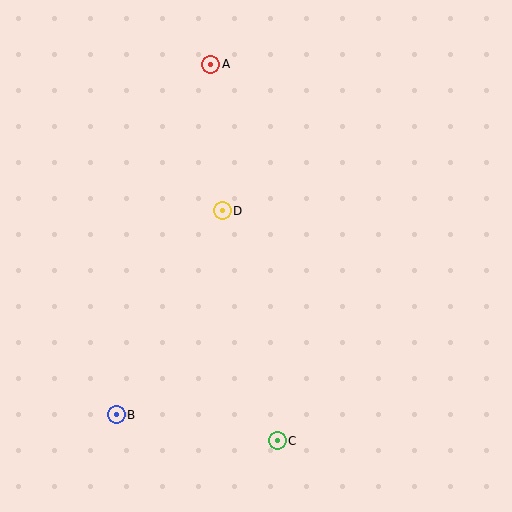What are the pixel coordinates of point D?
Point D is at (222, 211).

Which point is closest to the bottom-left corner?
Point B is closest to the bottom-left corner.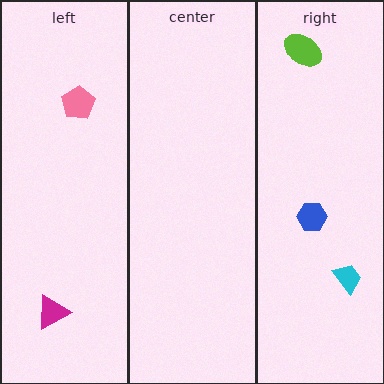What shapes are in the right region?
The blue hexagon, the lime ellipse, the cyan trapezoid.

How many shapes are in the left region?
2.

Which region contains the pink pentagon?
The left region.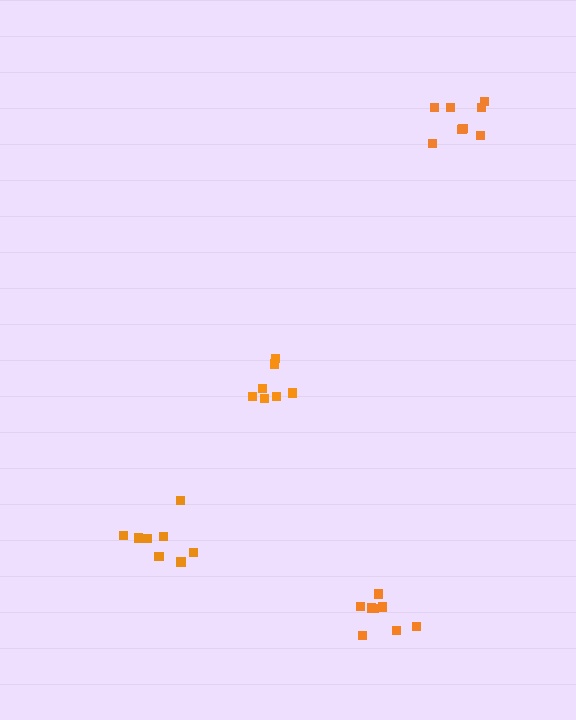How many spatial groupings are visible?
There are 4 spatial groupings.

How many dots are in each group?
Group 1: 8 dots, Group 2: 8 dots, Group 3: 7 dots, Group 4: 8 dots (31 total).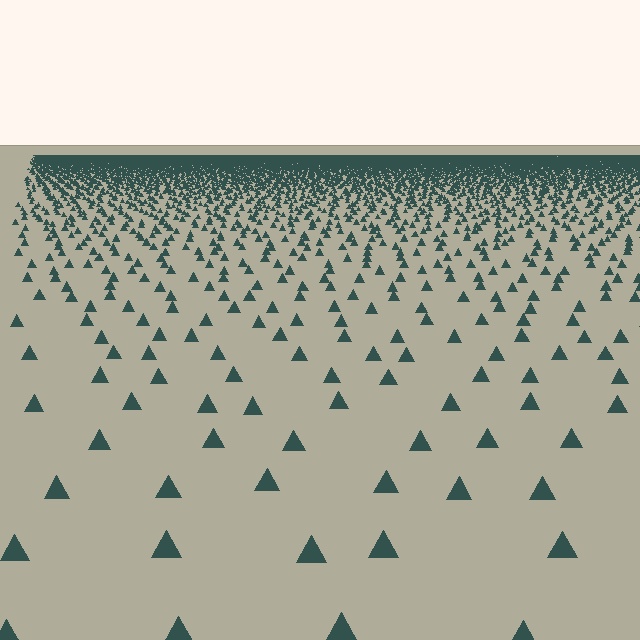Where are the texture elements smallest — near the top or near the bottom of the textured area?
Near the top.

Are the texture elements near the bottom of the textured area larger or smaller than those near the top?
Larger. Near the bottom, elements are closer to the viewer and appear at a bigger on-screen size.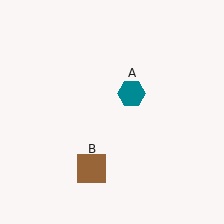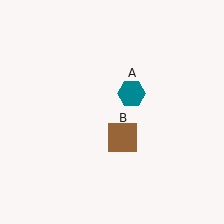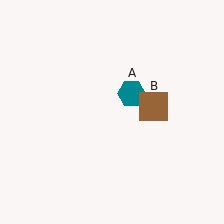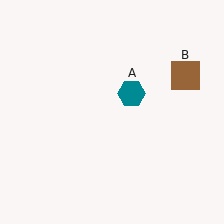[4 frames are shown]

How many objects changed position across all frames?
1 object changed position: brown square (object B).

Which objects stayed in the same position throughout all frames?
Teal hexagon (object A) remained stationary.